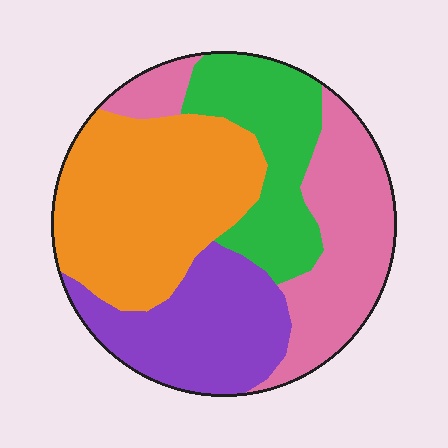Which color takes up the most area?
Orange, at roughly 35%.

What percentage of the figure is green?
Green covers roughly 20% of the figure.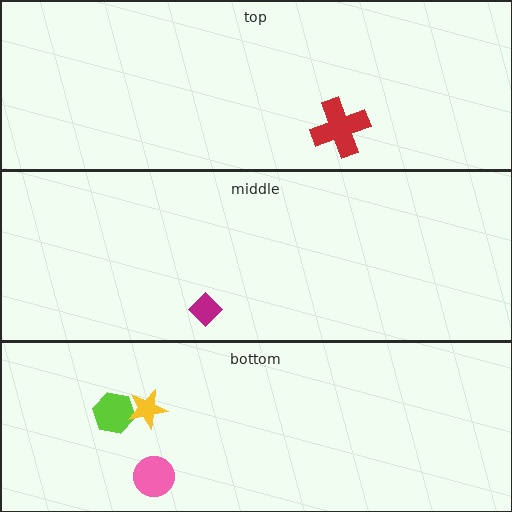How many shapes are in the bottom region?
3.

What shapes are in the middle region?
The magenta diamond.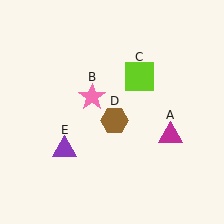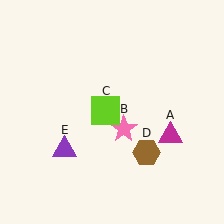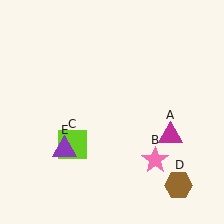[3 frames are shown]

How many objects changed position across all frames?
3 objects changed position: pink star (object B), lime square (object C), brown hexagon (object D).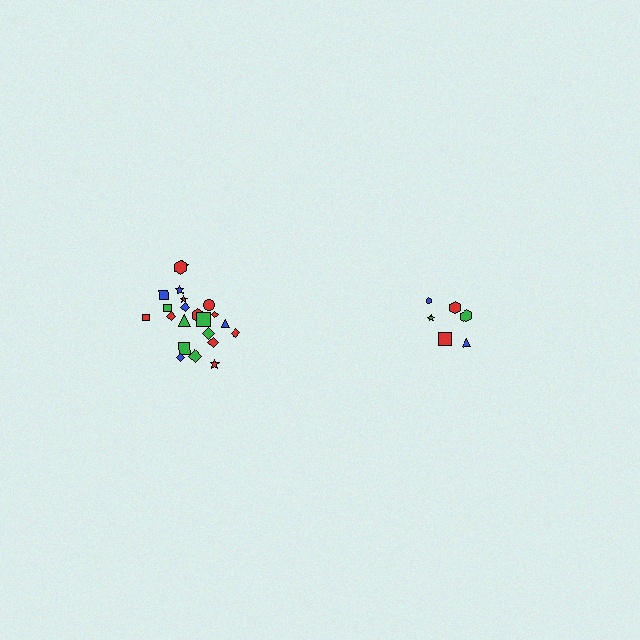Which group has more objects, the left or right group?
The left group.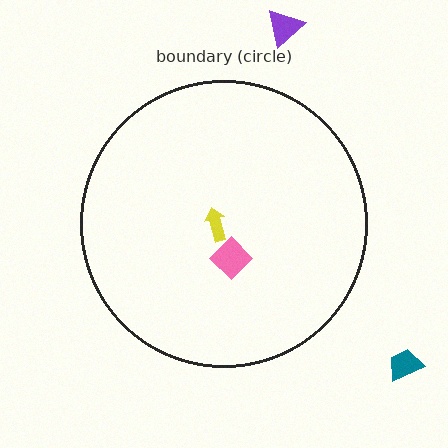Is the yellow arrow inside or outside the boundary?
Inside.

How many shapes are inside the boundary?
2 inside, 2 outside.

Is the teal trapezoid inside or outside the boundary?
Outside.